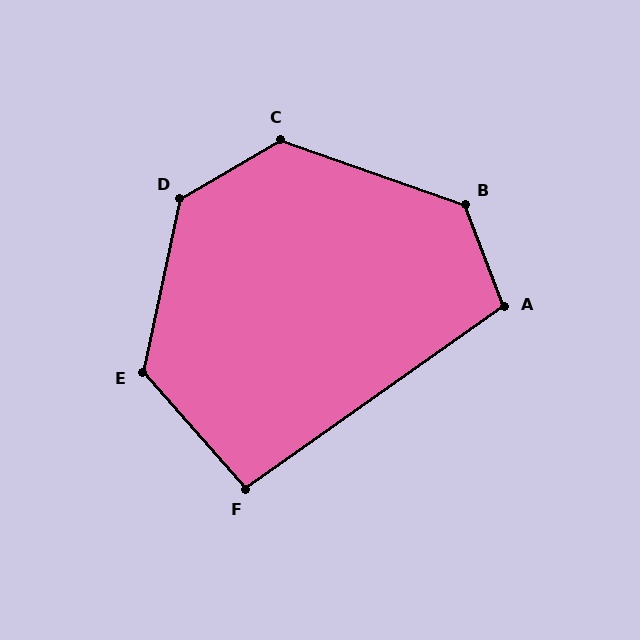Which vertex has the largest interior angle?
D, at approximately 133 degrees.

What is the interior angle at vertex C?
Approximately 130 degrees (obtuse).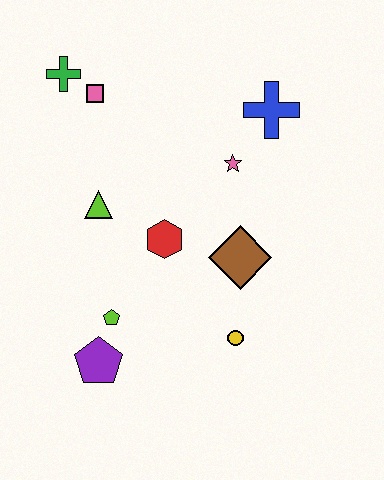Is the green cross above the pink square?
Yes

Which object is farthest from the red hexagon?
The green cross is farthest from the red hexagon.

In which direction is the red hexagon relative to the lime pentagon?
The red hexagon is above the lime pentagon.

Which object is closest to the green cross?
The pink square is closest to the green cross.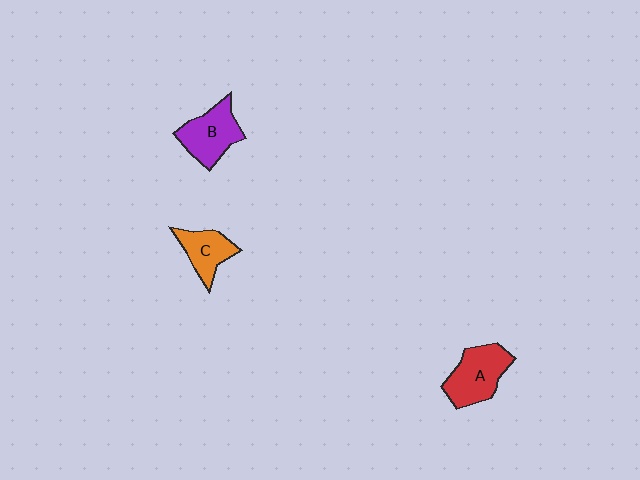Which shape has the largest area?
Shape A (red).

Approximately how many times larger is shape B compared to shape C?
Approximately 1.3 times.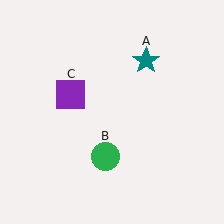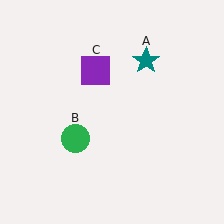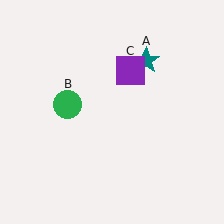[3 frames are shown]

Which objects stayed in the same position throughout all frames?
Teal star (object A) remained stationary.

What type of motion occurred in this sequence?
The green circle (object B), purple square (object C) rotated clockwise around the center of the scene.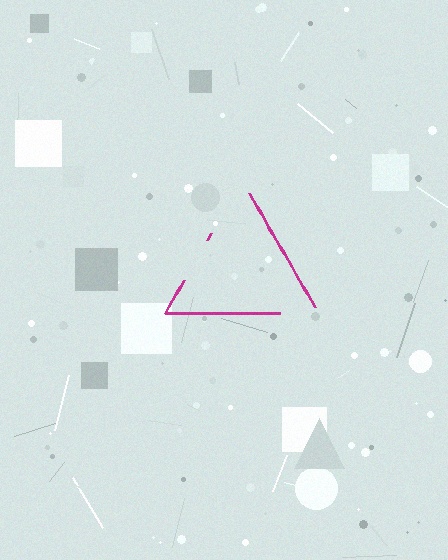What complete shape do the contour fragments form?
The contour fragments form a triangle.